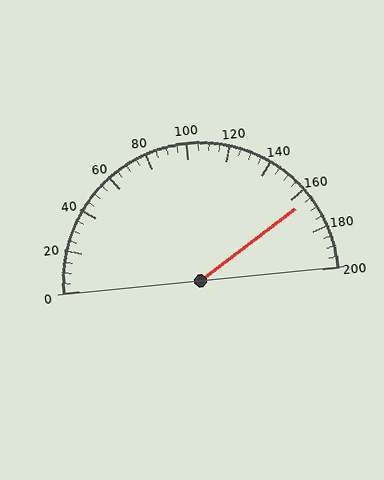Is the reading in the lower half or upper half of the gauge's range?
The reading is in the upper half of the range (0 to 200).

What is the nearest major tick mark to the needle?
The nearest major tick mark is 160.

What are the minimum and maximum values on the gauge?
The gauge ranges from 0 to 200.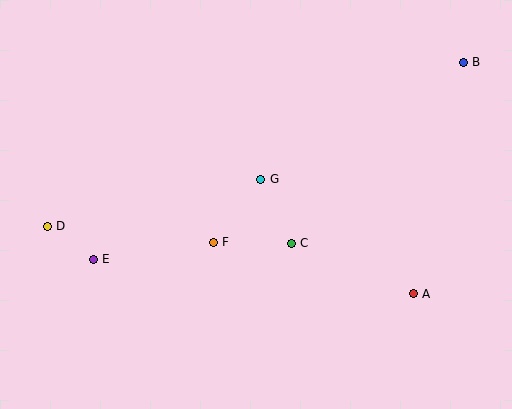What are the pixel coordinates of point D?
Point D is at (47, 226).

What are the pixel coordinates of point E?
Point E is at (93, 259).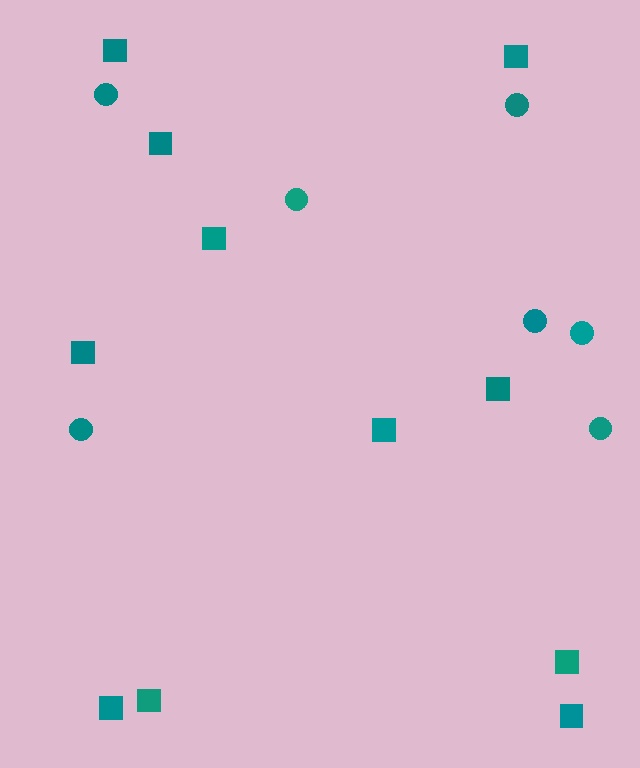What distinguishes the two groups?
There are 2 groups: one group of squares (11) and one group of circles (7).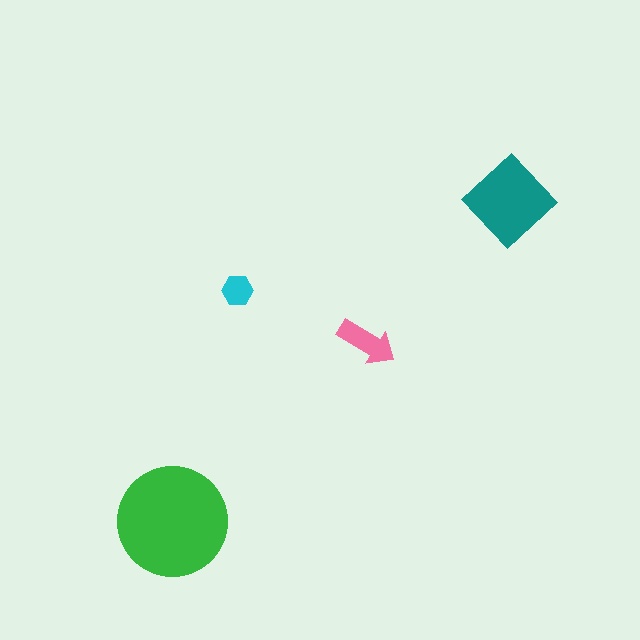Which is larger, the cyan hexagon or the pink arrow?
The pink arrow.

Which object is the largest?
The green circle.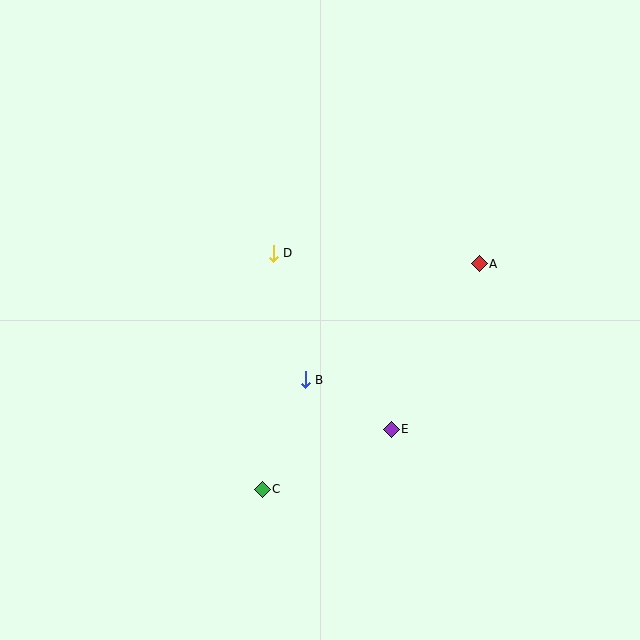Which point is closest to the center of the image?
Point B at (305, 380) is closest to the center.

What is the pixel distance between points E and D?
The distance between E and D is 212 pixels.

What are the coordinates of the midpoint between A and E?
The midpoint between A and E is at (435, 347).